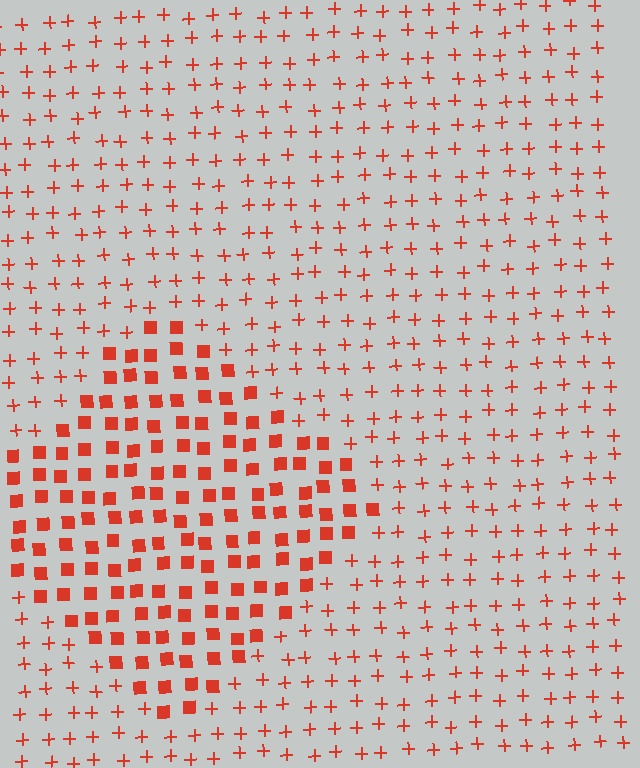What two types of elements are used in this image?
The image uses squares inside the diamond region and plus signs outside it.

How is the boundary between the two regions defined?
The boundary is defined by a change in element shape: squares inside vs. plus signs outside. All elements share the same color and spacing.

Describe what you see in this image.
The image is filled with small red elements arranged in a uniform grid. A diamond-shaped region contains squares, while the surrounding area contains plus signs. The boundary is defined purely by the change in element shape.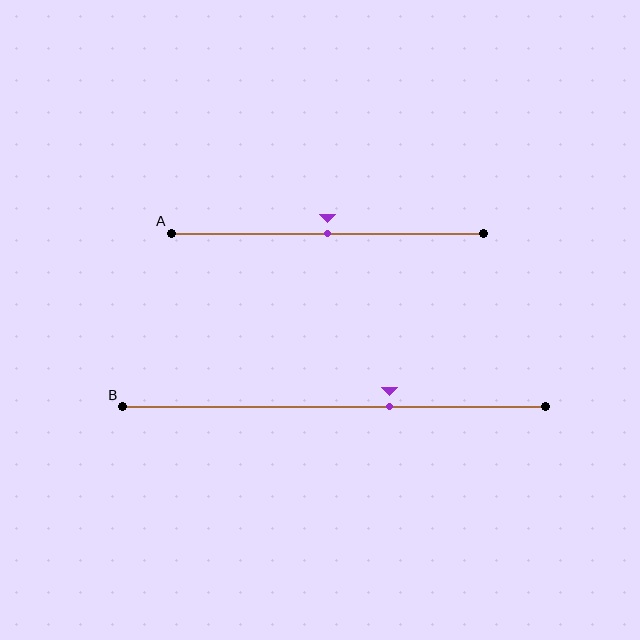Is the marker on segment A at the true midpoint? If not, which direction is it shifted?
Yes, the marker on segment A is at the true midpoint.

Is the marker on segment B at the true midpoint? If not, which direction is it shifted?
No, the marker on segment B is shifted to the right by about 13% of the segment length.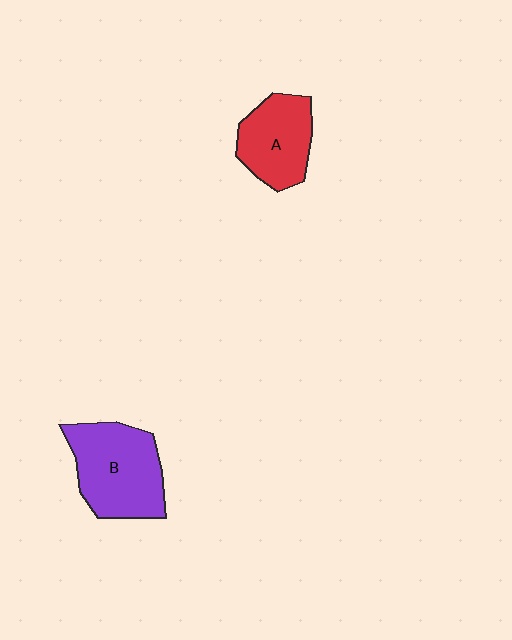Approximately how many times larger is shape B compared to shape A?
Approximately 1.3 times.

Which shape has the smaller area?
Shape A (red).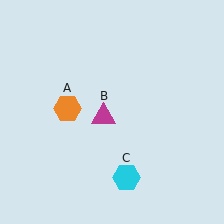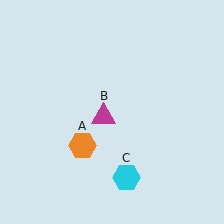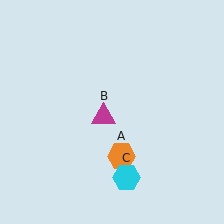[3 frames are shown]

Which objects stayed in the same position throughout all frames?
Magenta triangle (object B) and cyan hexagon (object C) remained stationary.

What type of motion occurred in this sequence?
The orange hexagon (object A) rotated counterclockwise around the center of the scene.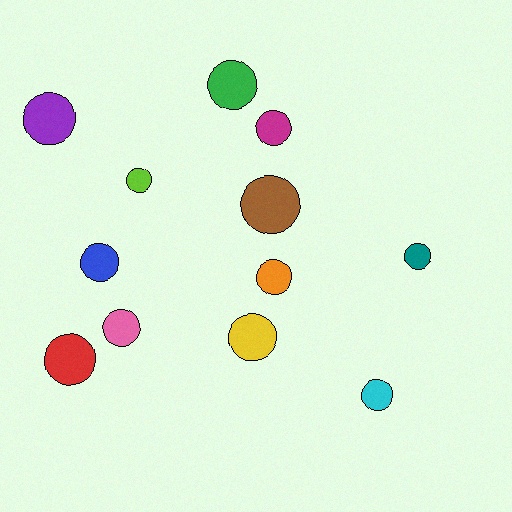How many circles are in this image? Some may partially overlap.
There are 12 circles.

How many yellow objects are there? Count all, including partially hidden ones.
There is 1 yellow object.